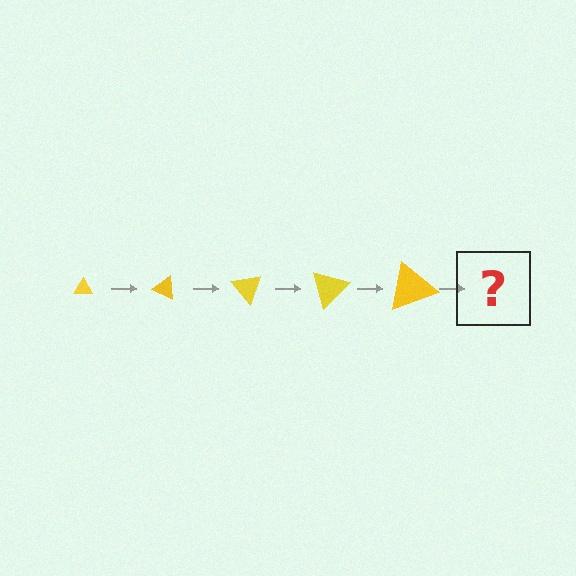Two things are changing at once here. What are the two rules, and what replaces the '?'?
The two rules are that the triangle grows larger each step and it rotates 25 degrees each step. The '?' should be a triangle, larger than the previous one and rotated 125 degrees from the start.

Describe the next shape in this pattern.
It should be a triangle, larger than the previous one and rotated 125 degrees from the start.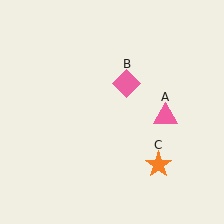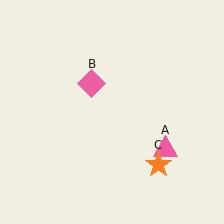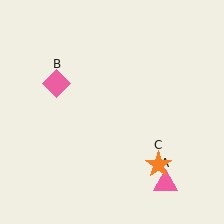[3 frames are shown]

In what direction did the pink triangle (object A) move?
The pink triangle (object A) moved down.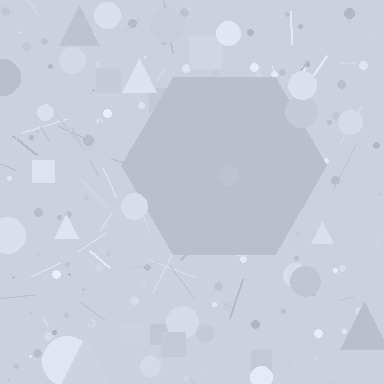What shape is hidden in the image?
A hexagon is hidden in the image.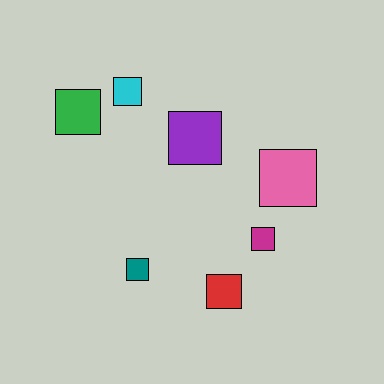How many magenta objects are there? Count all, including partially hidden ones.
There is 1 magenta object.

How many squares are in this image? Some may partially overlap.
There are 7 squares.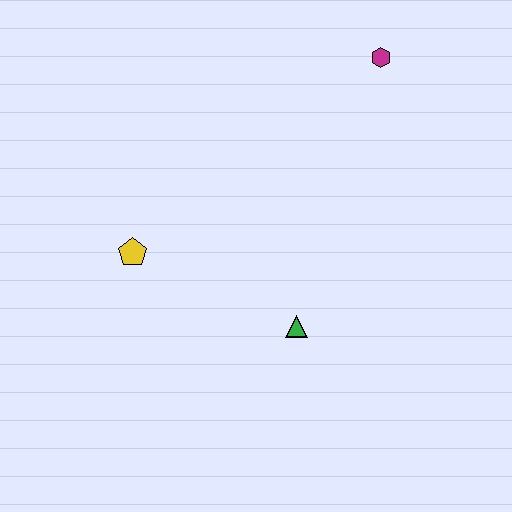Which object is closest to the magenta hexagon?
The green triangle is closest to the magenta hexagon.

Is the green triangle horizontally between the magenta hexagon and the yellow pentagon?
Yes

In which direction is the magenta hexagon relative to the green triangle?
The magenta hexagon is above the green triangle.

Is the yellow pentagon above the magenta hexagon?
No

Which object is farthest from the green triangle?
The magenta hexagon is farthest from the green triangle.